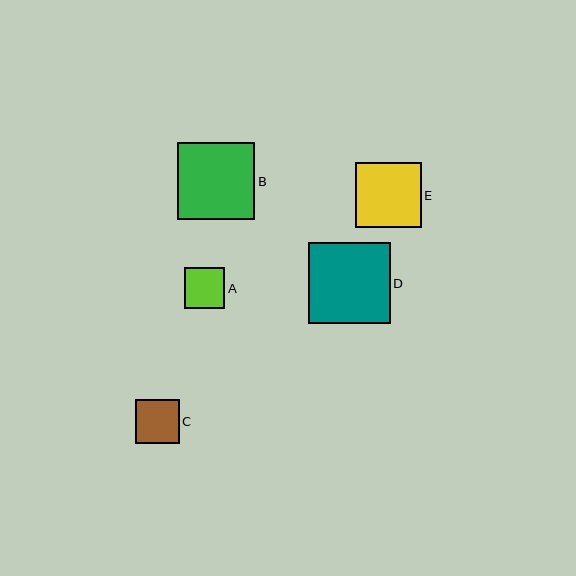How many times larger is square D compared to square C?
Square D is approximately 1.8 times the size of square C.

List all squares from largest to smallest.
From largest to smallest: D, B, E, C, A.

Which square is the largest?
Square D is the largest with a size of approximately 81 pixels.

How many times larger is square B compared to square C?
Square B is approximately 1.8 times the size of square C.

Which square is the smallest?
Square A is the smallest with a size of approximately 41 pixels.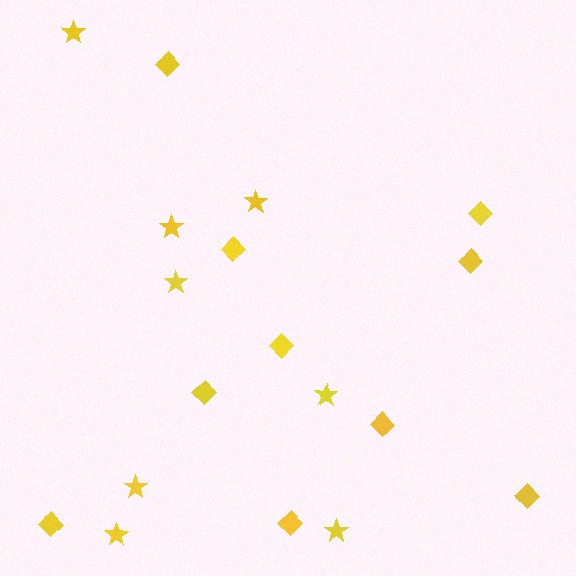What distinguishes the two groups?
There are 2 groups: one group of stars (8) and one group of diamonds (10).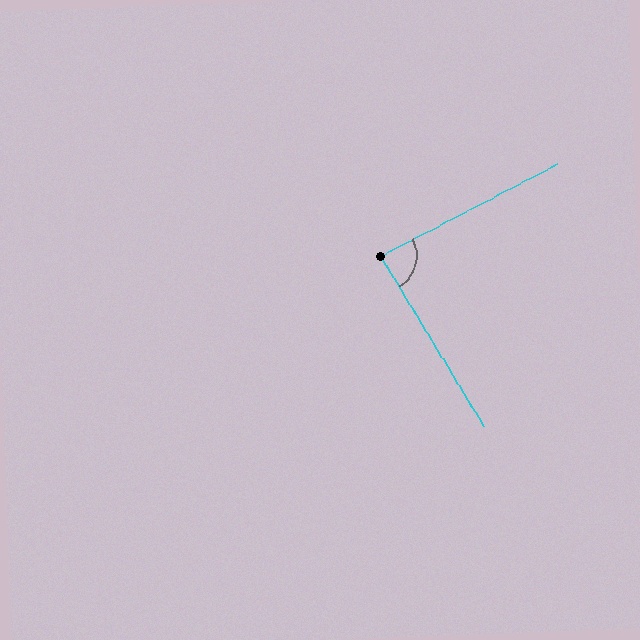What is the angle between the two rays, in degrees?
Approximately 86 degrees.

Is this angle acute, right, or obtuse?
It is approximately a right angle.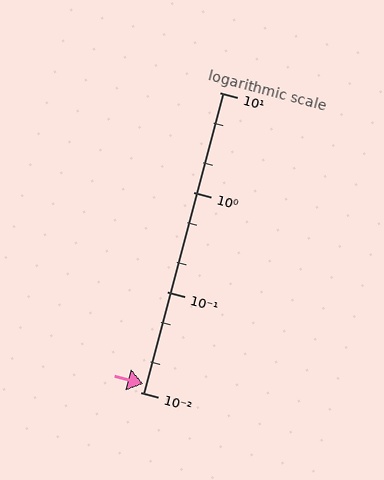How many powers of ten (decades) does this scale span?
The scale spans 3 decades, from 0.01 to 10.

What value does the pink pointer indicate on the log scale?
The pointer indicates approximately 0.012.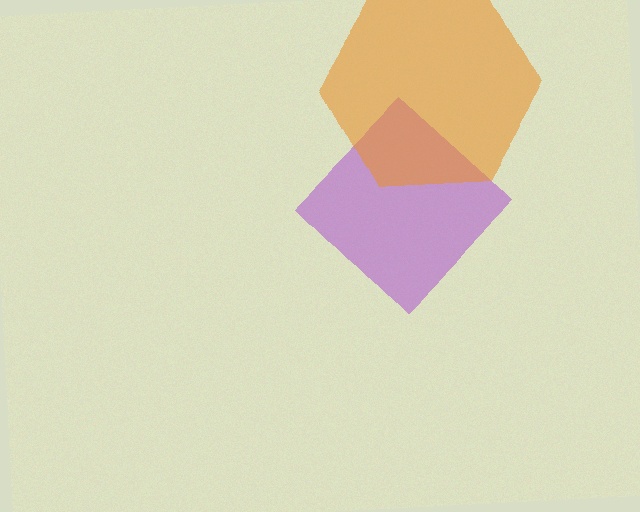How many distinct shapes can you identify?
There are 2 distinct shapes: a purple diamond, an orange hexagon.